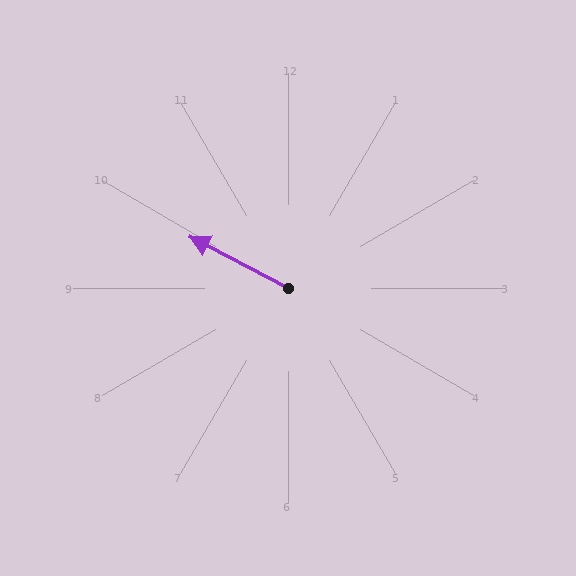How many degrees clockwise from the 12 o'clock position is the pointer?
Approximately 298 degrees.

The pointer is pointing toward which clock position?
Roughly 10 o'clock.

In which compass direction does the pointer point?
Northwest.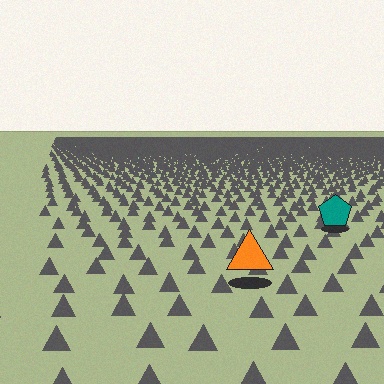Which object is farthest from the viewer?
The teal pentagon is farthest from the viewer. It appears smaller and the ground texture around it is denser.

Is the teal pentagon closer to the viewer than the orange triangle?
No. The orange triangle is closer — you can tell from the texture gradient: the ground texture is coarser near it.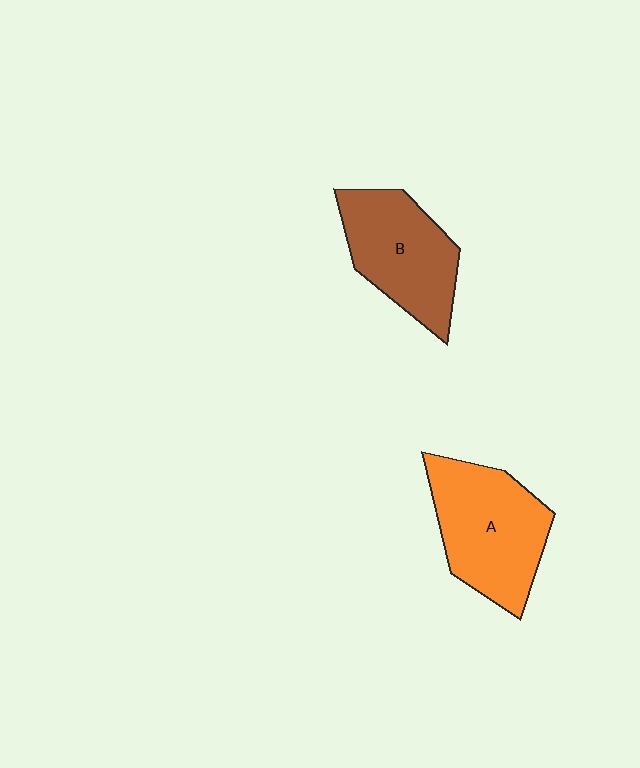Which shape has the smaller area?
Shape B (brown).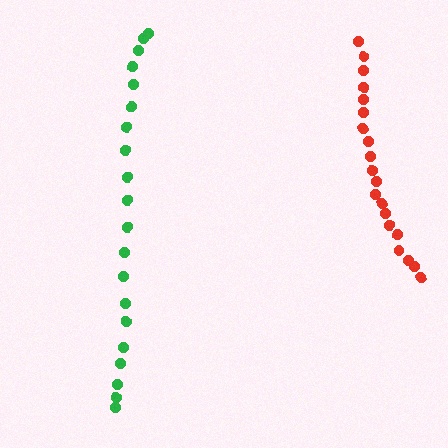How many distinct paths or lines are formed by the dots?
There are 2 distinct paths.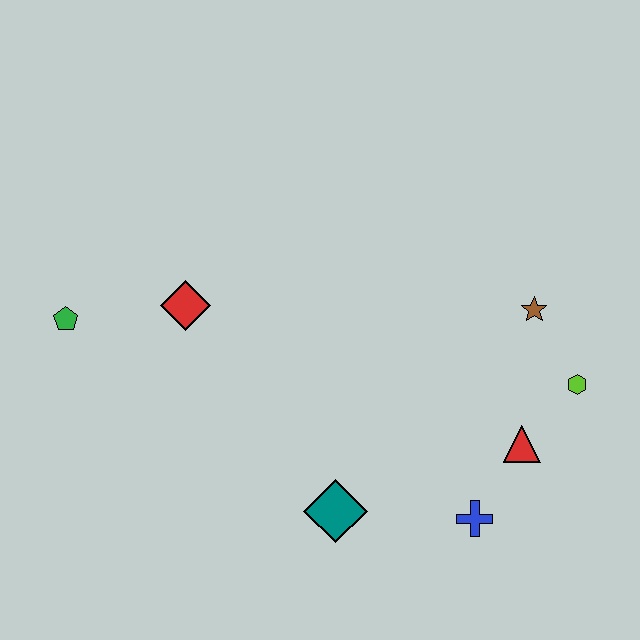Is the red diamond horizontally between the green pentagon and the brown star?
Yes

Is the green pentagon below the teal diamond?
No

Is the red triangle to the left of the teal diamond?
No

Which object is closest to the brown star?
The lime hexagon is closest to the brown star.